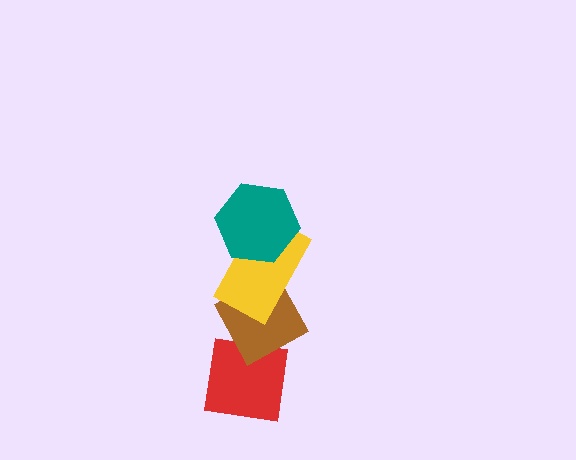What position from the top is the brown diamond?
The brown diamond is 3rd from the top.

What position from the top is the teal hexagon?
The teal hexagon is 1st from the top.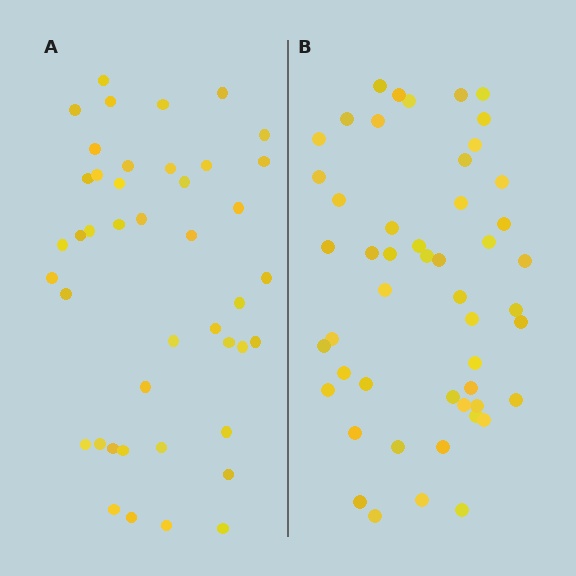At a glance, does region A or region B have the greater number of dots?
Region B (the right region) has more dots.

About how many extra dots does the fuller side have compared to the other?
Region B has roughly 8 or so more dots than region A.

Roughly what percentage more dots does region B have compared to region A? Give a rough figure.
About 15% more.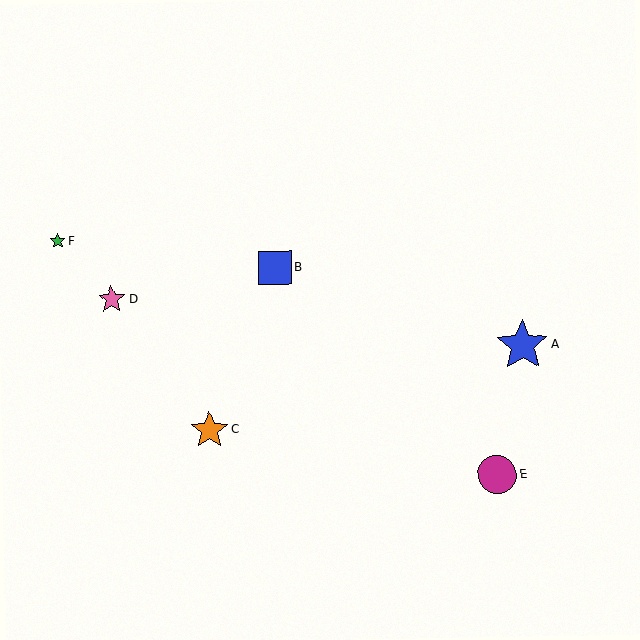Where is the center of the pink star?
The center of the pink star is at (112, 299).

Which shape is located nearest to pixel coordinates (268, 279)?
The blue square (labeled B) at (275, 268) is nearest to that location.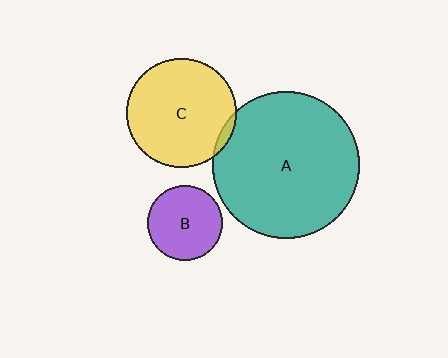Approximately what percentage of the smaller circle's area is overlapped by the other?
Approximately 5%.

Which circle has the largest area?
Circle A (teal).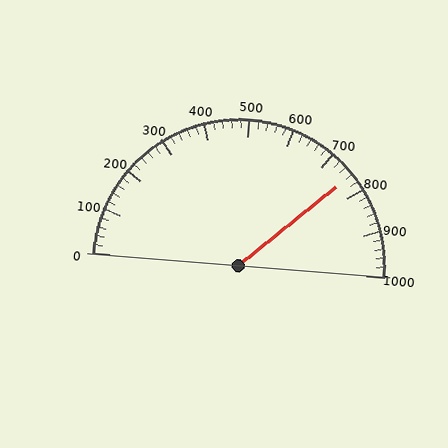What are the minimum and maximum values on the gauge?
The gauge ranges from 0 to 1000.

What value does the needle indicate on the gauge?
The needle indicates approximately 760.